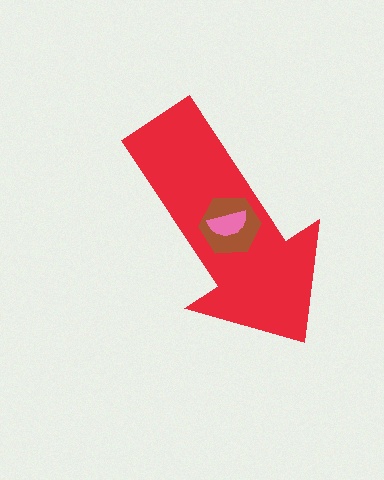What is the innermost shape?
The pink semicircle.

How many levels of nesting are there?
3.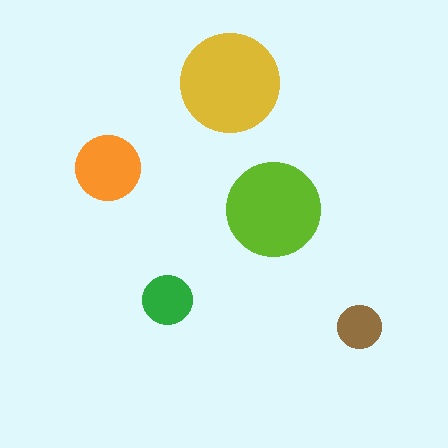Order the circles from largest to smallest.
the yellow one, the lime one, the orange one, the green one, the brown one.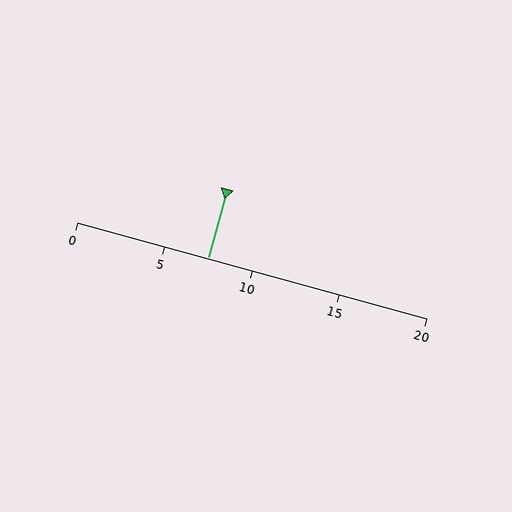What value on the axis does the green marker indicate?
The marker indicates approximately 7.5.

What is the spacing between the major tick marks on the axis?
The major ticks are spaced 5 apart.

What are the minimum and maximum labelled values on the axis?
The axis runs from 0 to 20.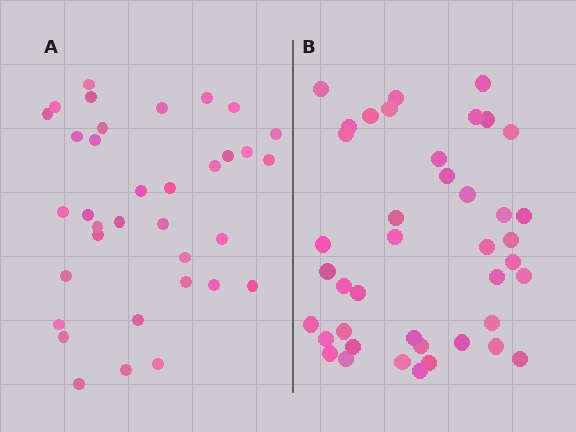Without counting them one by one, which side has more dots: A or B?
Region B (the right region) has more dots.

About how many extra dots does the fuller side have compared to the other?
Region B has about 6 more dots than region A.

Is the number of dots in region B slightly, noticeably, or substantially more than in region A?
Region B has only slightly more — the two regions are fairly close. The ratio is roughly 1.2 to 1.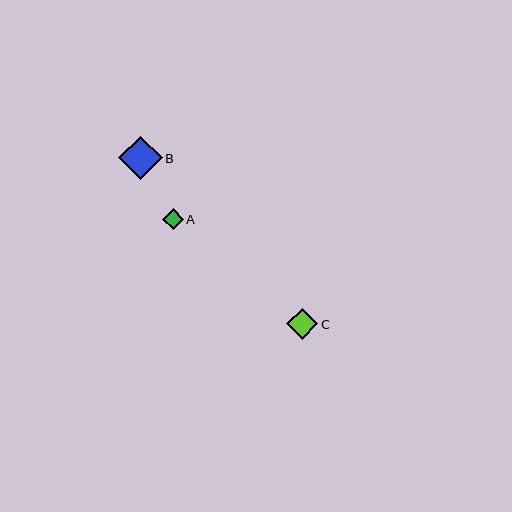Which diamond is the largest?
Diamond B is the largest with a size of approximately 43 pixels.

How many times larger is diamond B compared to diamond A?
Diamond B is approximately 2.1 times the size of diamond A.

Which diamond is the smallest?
Diamond A is the smallest with a size of approximately 21 pixels.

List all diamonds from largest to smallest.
From largest to smallest: B, C, A.